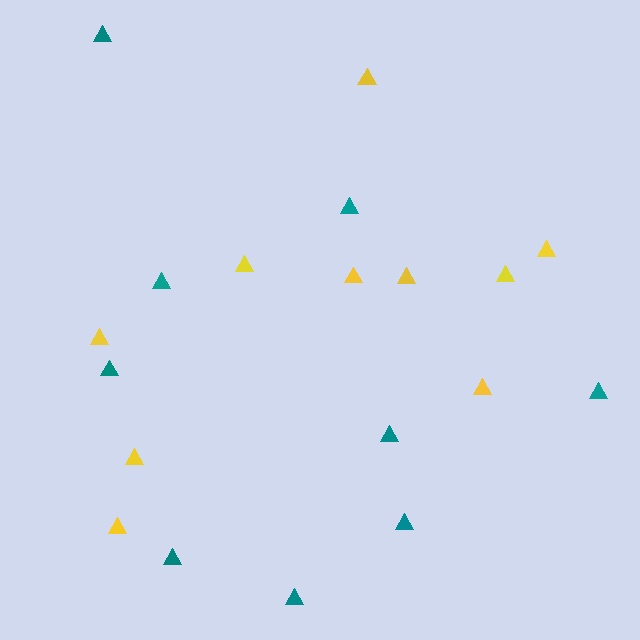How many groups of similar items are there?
There are 2 groups: one group of yellow triangles (10) and one group of teal triangles (9).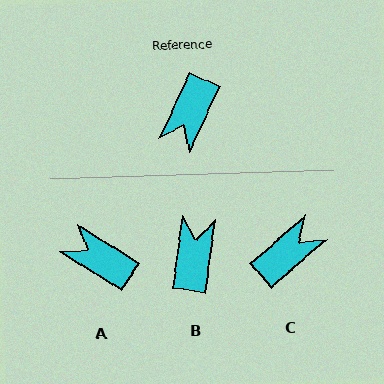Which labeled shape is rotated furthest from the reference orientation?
B, about 163 degrees away.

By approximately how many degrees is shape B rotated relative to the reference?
Approximately 163 degrees clockwise.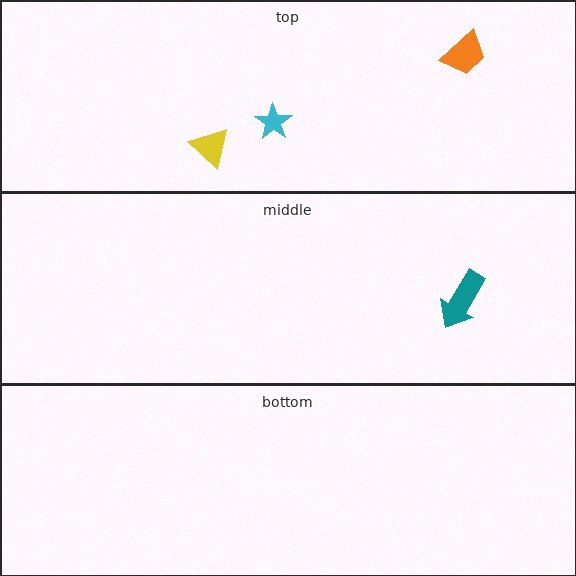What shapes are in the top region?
The orange trapezoid, the yellow triangle, the cyan star.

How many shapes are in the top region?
3.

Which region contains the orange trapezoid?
The top region.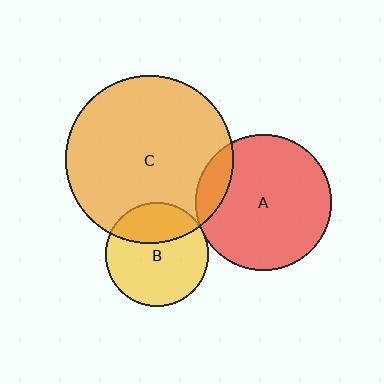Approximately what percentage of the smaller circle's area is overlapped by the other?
Approximately 30%.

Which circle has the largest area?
Circle C (orange).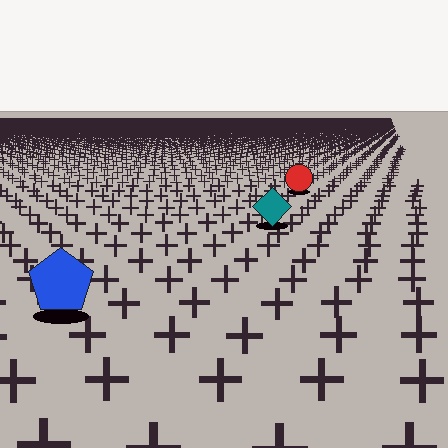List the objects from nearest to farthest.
From nearest to farthest: the blue pentagon, the teal diamond, the red circle.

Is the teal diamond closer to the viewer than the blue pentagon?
No. The blue pentagon is closer — you can tell from the texture gradient: the ground texture is coarser near it.